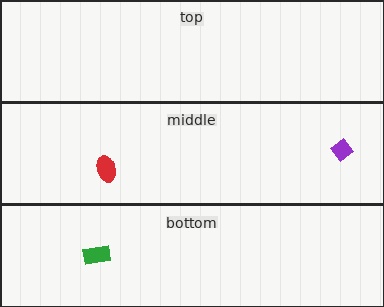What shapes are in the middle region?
The red ellipse, the purple diamond.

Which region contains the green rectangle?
The bottom region.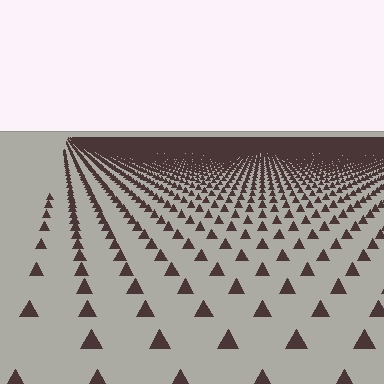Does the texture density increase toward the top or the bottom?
Density increases toward the top.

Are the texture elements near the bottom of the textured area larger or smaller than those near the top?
Larger. Near the bottom, elements are closer to the viewer and appear at a bigger on-screen size.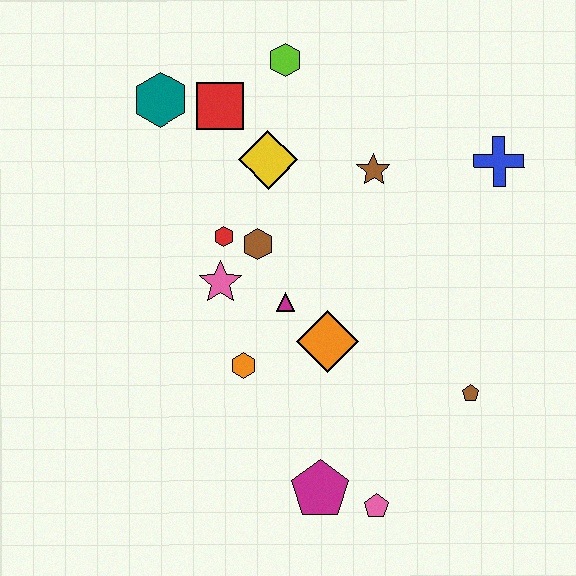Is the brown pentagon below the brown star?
Yes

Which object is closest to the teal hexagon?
The red square is closest to the teal hexagon.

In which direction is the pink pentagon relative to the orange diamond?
The pink pentagon is below the orange diamond.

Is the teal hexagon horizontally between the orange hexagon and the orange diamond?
No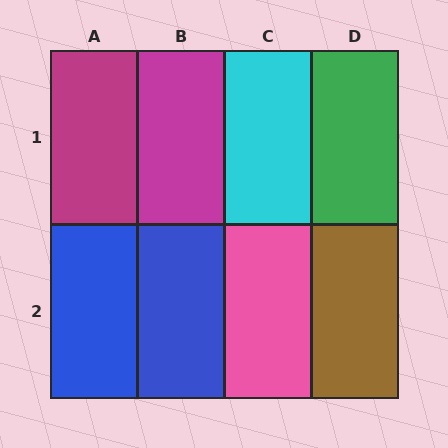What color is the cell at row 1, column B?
Magenta.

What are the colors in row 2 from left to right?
Blue, blue, pink, brown.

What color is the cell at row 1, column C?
Cyan.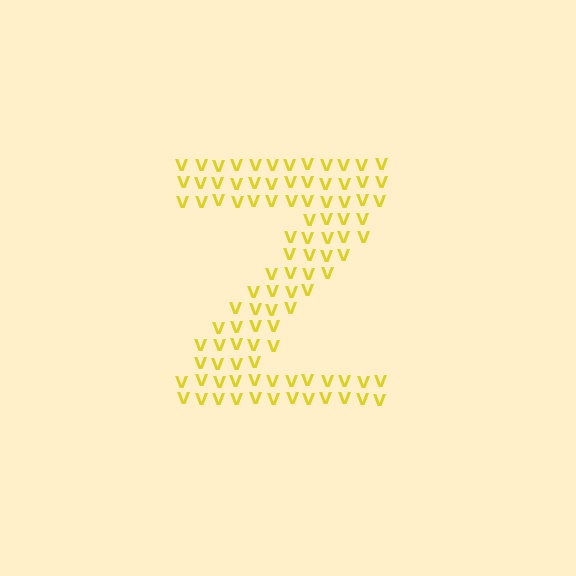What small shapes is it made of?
It is made of small letter V's.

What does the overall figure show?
The overall figure shows the letter Z.